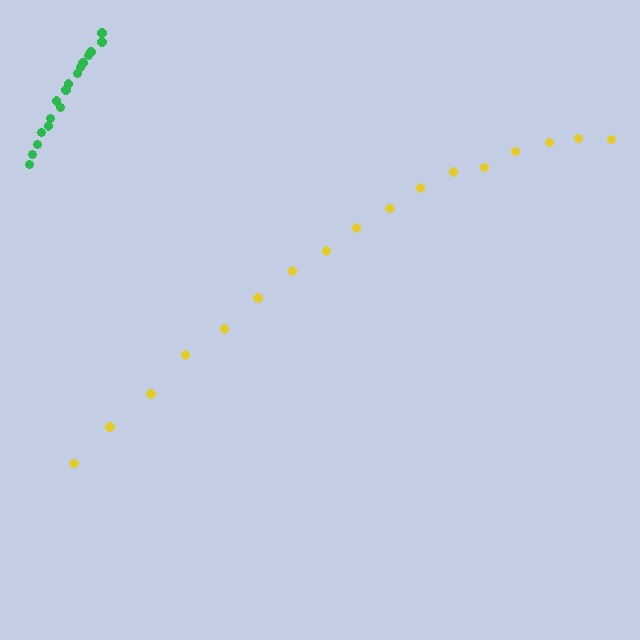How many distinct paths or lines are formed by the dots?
There are 2 distinct paths.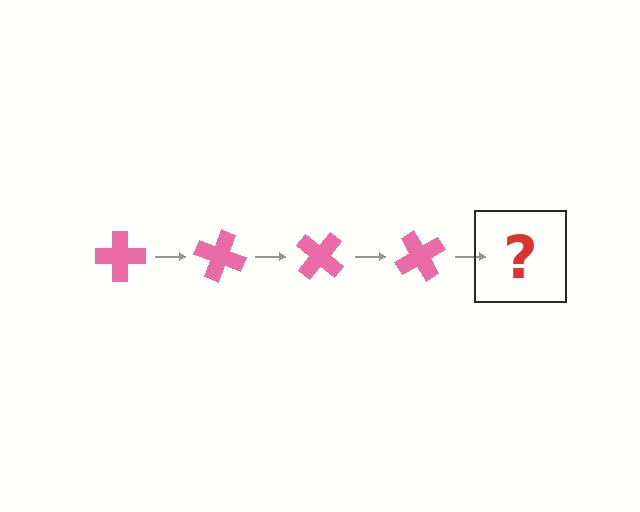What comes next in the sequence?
The next element should be a pink cross rotated 80 degrees.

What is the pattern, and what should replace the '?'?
The pattern is that the cross rotates 20 degrees each step. The '?' should be a pink cross rotated 80 degrees.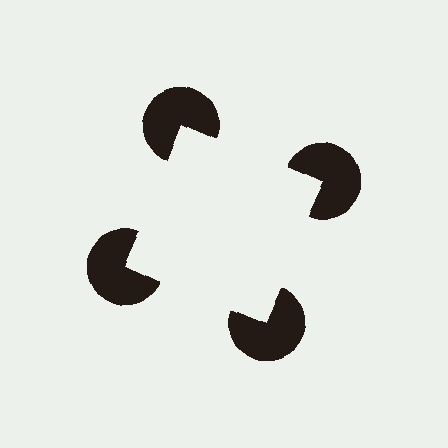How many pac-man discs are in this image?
There are 4 — one at each vertex of the illusory square.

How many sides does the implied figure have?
4 sides.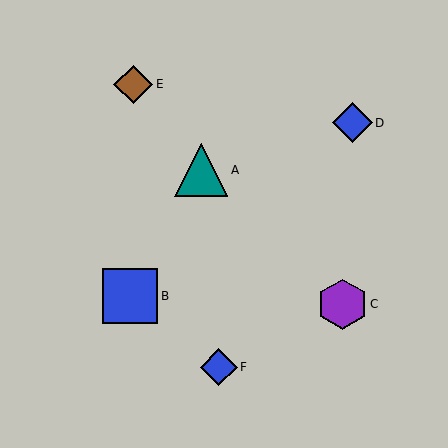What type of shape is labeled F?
Shape F is a blue diamond.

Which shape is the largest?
The blue square (labeled B) is the largest.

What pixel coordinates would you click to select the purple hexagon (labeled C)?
Click at (343, 304) to select the purple hexagon C.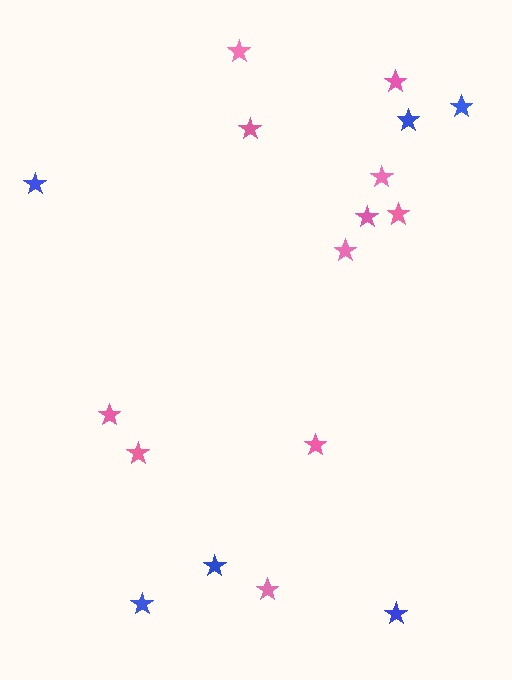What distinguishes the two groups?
There are 2 groups: one group of pink stars (11) and one group of blue stars (6).